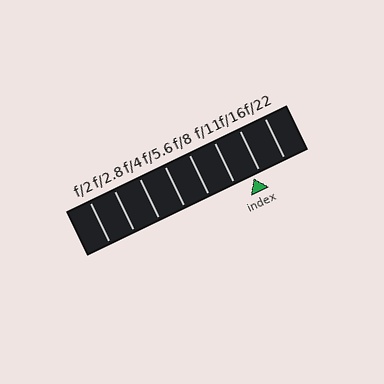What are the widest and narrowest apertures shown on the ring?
The widest aperture shown is f/2 and the narrowest is f/22.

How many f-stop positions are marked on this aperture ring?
There are 8 f-stop positions marked.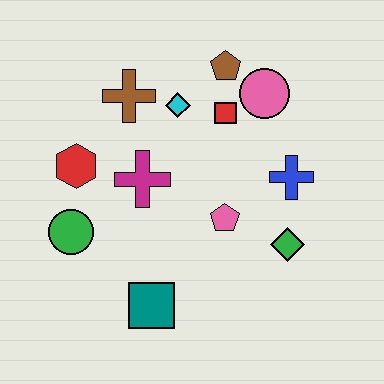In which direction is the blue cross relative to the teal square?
The blue cross is to the right of the teal square.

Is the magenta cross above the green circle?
Yes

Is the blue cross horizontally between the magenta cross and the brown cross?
No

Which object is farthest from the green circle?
The pink circle is farthest from the green circle.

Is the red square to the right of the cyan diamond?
Yes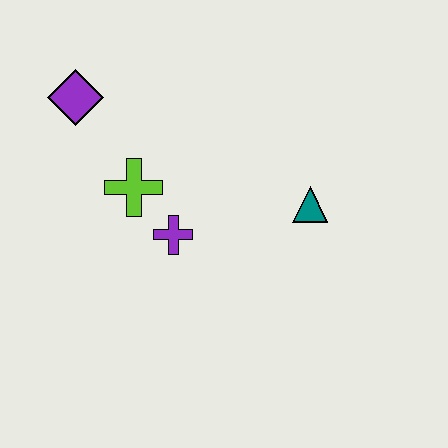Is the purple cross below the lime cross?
Yes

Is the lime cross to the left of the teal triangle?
Yes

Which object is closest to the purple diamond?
The lime cross is closest to the purple diamond.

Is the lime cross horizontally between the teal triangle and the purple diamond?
Yes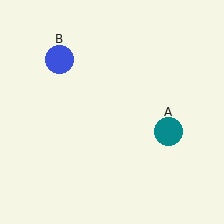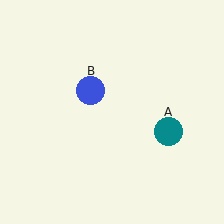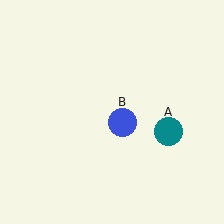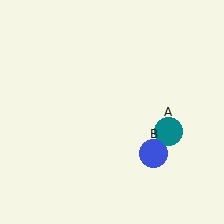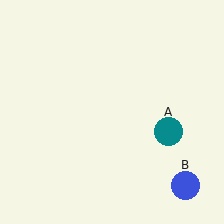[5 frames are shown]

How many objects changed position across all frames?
1 object changed position: blue circle (object B).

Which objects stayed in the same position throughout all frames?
Teal circle (object A) remained stationary.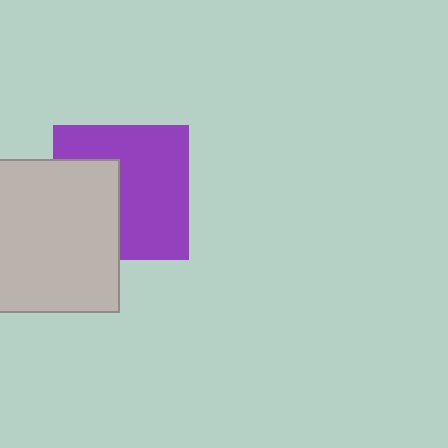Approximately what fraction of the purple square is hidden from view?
Roughly 36% of the purple square is hidden behind the light gray square.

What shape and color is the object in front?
The object in front is a light gray square.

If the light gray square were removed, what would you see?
You would see the complete purple square.